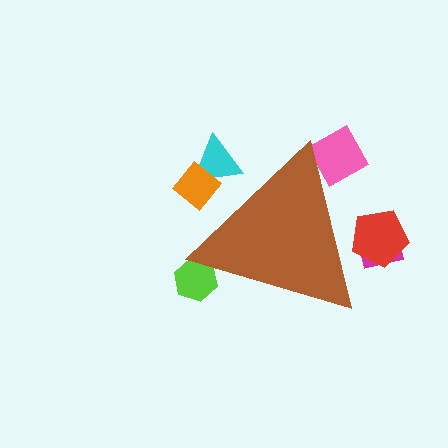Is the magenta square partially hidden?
Yes, the magenta square is partially hidden behind the brown triangle.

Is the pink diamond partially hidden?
Yes, the pink diamond is partially hidden behind the brown triangle.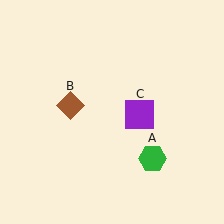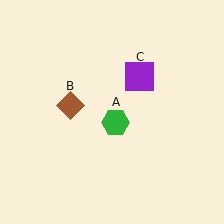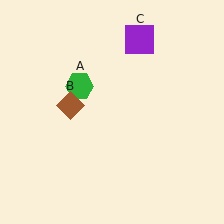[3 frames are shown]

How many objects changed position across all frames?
2 objects changed position: green hexagon (object A), purple square (object C).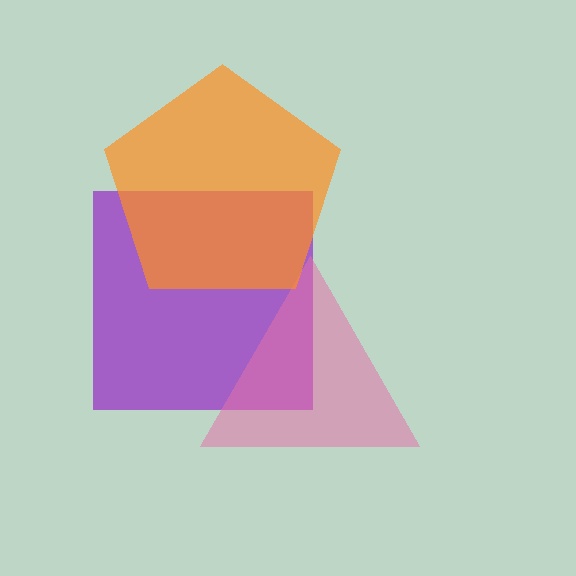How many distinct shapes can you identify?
There are 3 distinct shapes: a purple square, a pink triangle, an orange pentagon.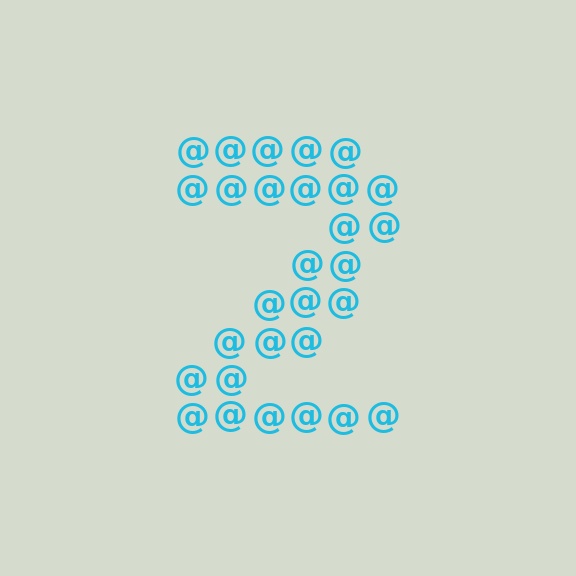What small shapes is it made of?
It is made of small at signs.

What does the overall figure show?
The overall figure shows the digit 2.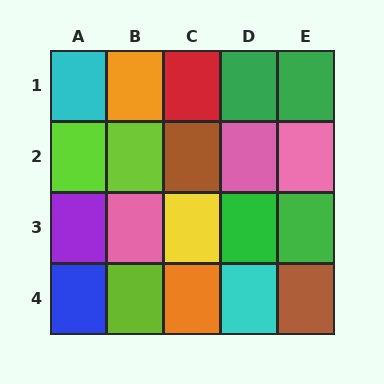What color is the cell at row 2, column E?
Pink.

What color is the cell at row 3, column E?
Green.